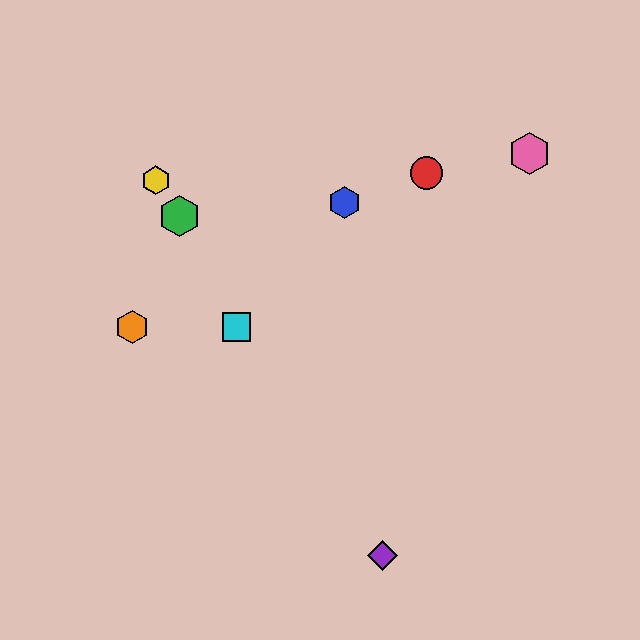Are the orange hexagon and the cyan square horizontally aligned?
Yes, both are at y≈327.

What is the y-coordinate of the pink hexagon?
The pink hexagon is at y≈153.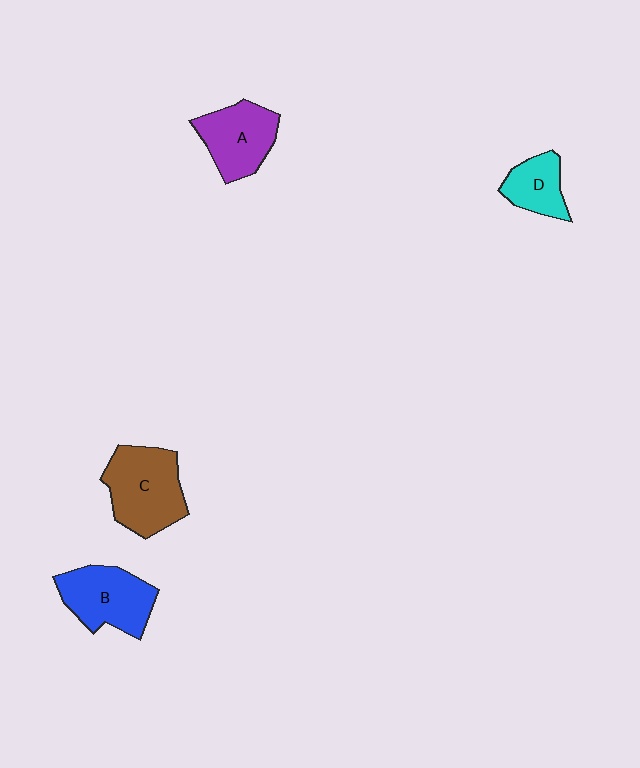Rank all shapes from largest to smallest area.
From largest to smallest: C (brown), B (blue), A (purple), D (cyan).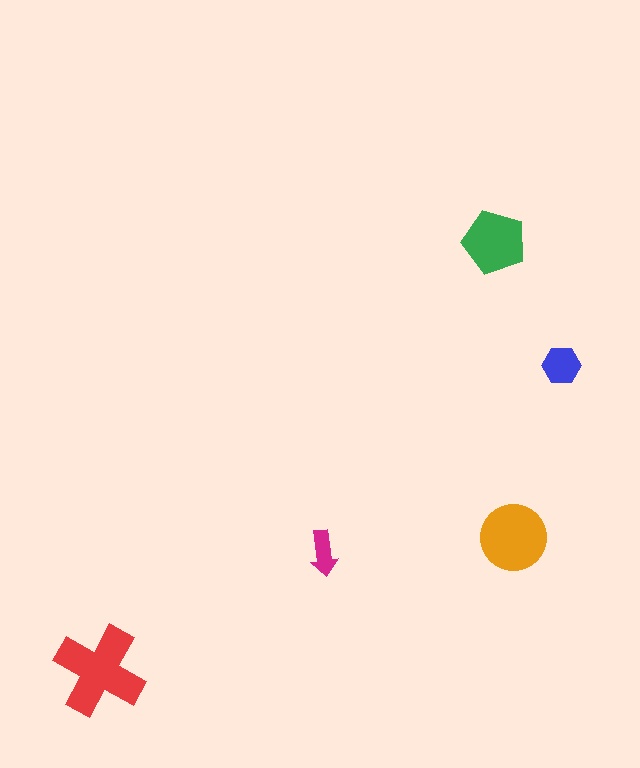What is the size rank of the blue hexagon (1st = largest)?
4th.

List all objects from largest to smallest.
The red cross, the orange circle, the green pentagon, the blue hexagon, the magenta arrow.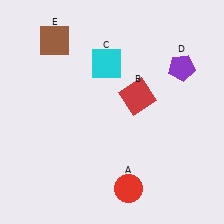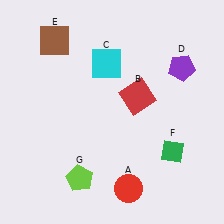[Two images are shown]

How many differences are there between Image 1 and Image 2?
There are 2 differences between the two images.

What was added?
A green diamond (F), a lime pentagon (G) were added in Image 2.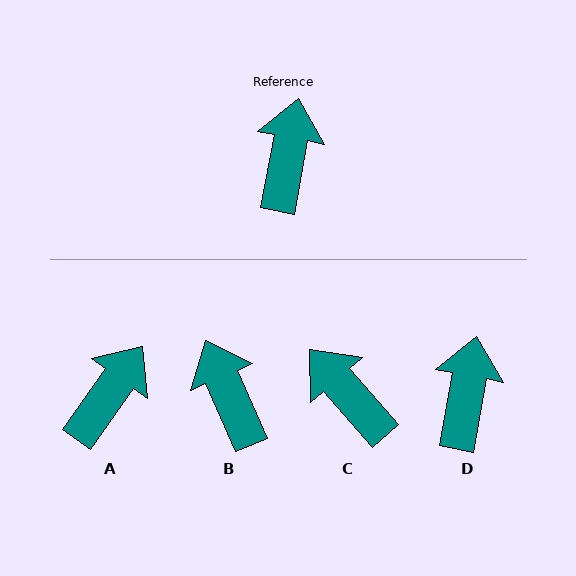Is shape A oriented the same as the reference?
No, it is off by about 25 degrees.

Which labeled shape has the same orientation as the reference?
D.